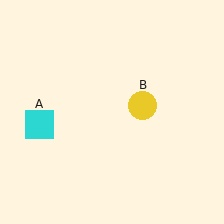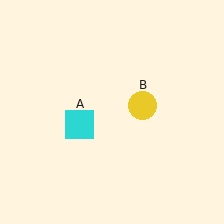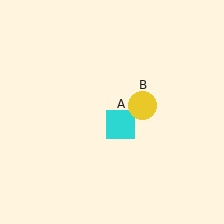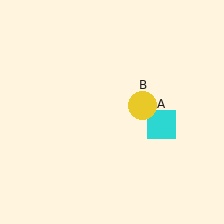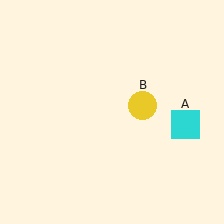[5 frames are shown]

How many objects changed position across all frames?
1 object changed position: cyan square (object A).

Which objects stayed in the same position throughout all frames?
Yellow circle (object B) remained stationary.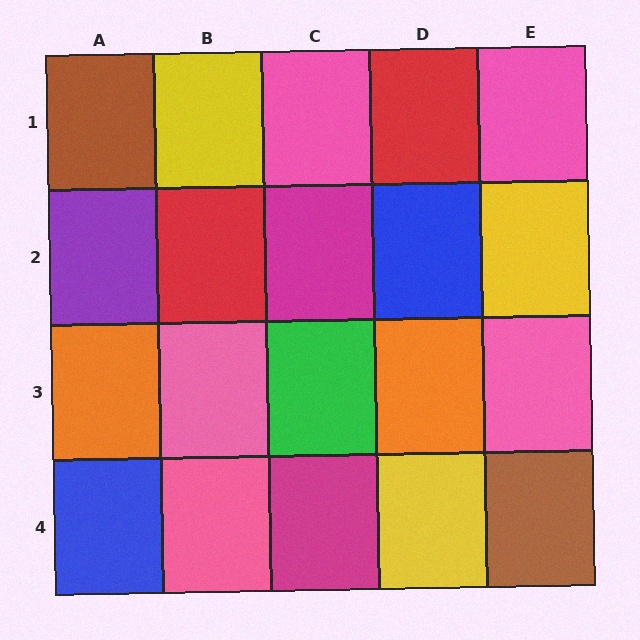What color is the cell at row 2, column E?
Yellow.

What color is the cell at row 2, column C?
Magenta.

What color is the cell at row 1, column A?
Brown.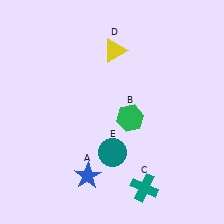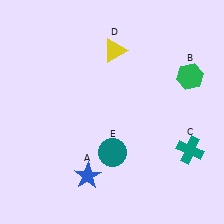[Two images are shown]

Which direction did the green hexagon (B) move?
The green hexagon (B) moved right.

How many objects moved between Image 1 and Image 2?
2 objects moved between the two images.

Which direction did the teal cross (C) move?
The teal cross (C) moved right.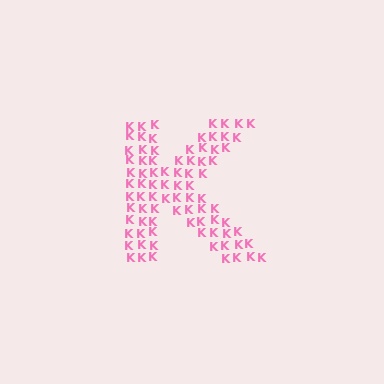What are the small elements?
The small elements are letter K's.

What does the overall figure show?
The overall figure shows the letter K.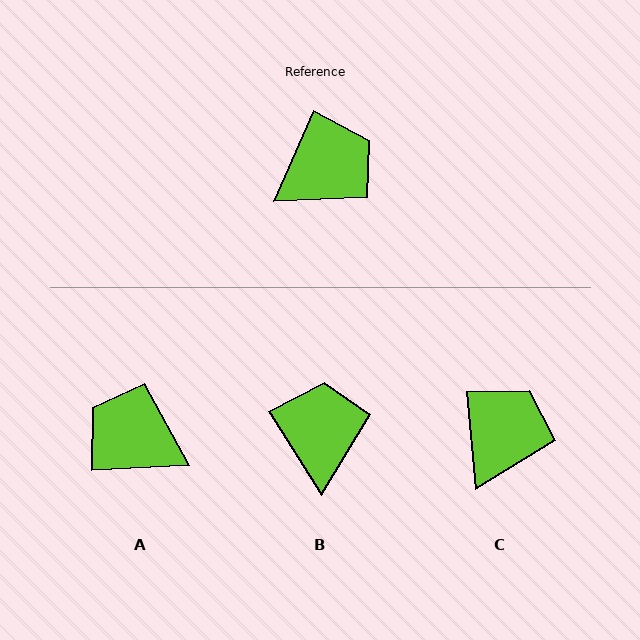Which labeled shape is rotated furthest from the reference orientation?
A, about 117 degrees away.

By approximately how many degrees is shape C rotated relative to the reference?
Approximately 29 degrees counter-clockwise.